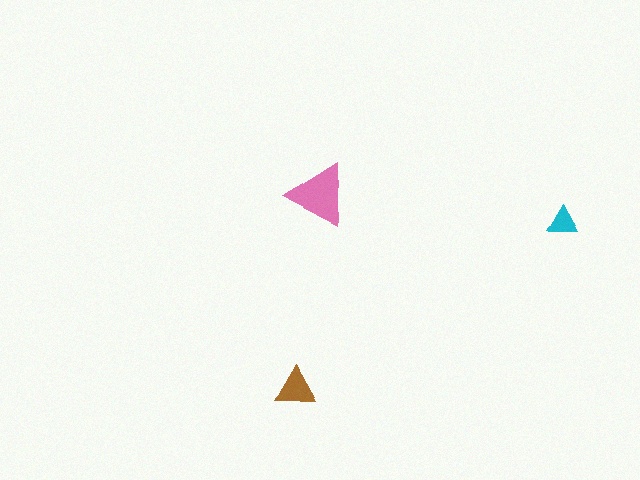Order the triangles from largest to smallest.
the pink one, the brown one, the cyan one.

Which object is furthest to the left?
The brown triangle is leftmost.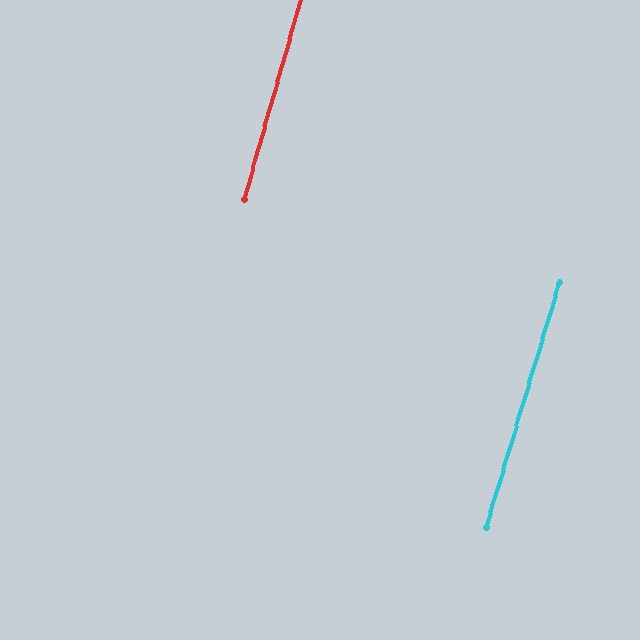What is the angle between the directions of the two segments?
Approximately 1 degree.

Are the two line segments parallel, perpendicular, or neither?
Parallel — their directions differ by only 1.0°.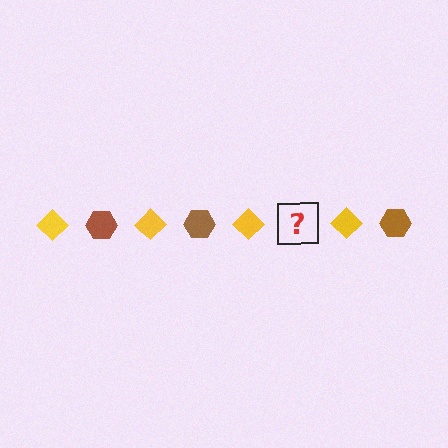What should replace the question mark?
The question mark should be replaced with a brown hexagon.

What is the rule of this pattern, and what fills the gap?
The rule is that the pattern alternates between yellow diamond and brown hexagon. The gap should be filled with a brown hexagon.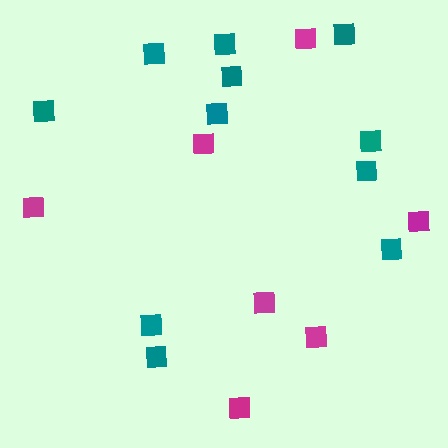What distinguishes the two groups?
There are 2 groups: one group of magenta squares (7) and one group of teal squares (11).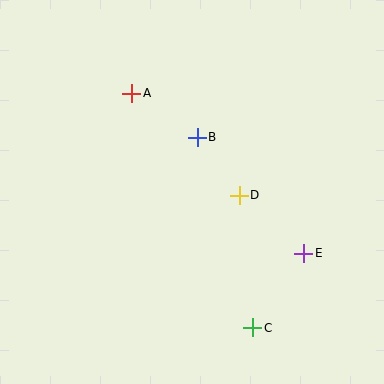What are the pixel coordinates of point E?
Point E is at (304, 253).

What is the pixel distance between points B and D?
The distance between B and D is 72 pixels.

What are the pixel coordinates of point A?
Point A is at (132, 93).